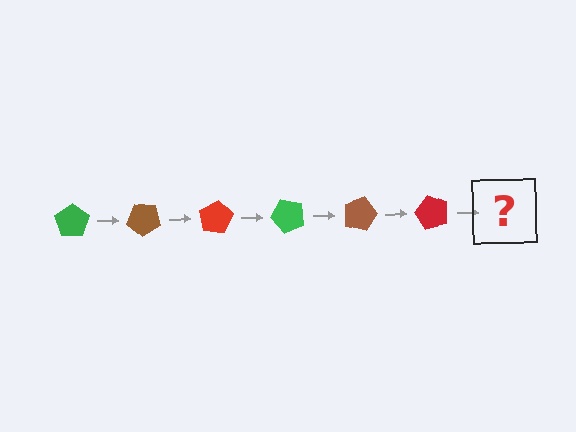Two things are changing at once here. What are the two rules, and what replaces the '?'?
The two rules are that it rotates 40 degrees each step and the color cycles through green, brown, and red. The '?' should be a green pentagon, rotated 240 degrees from the start.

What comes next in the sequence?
The next element should be a green pentagon, rotated 240 degrees from the start.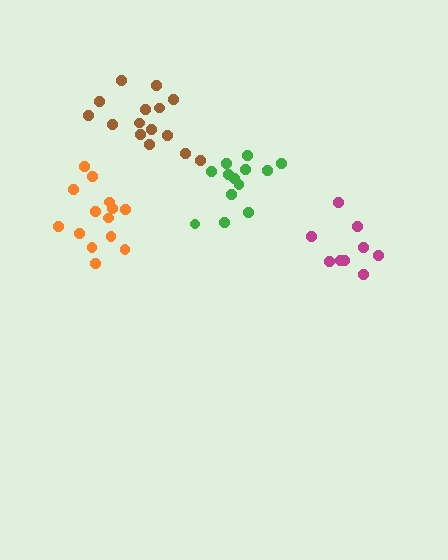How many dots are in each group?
Group 1: 13 dots, Group 2: 14 dots, Group 3: 9 dots, Group 4: 15 dots (51 total).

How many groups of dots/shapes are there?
There are 4 groups.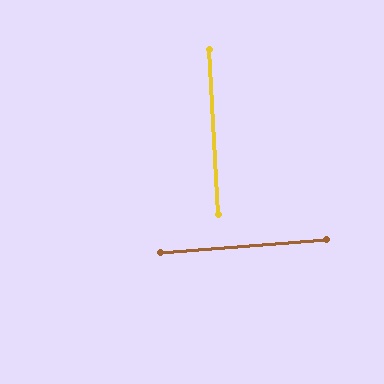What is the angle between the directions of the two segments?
Approximately 89 degrees.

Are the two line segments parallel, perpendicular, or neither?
Perpendicular — they meet at approximately 89°.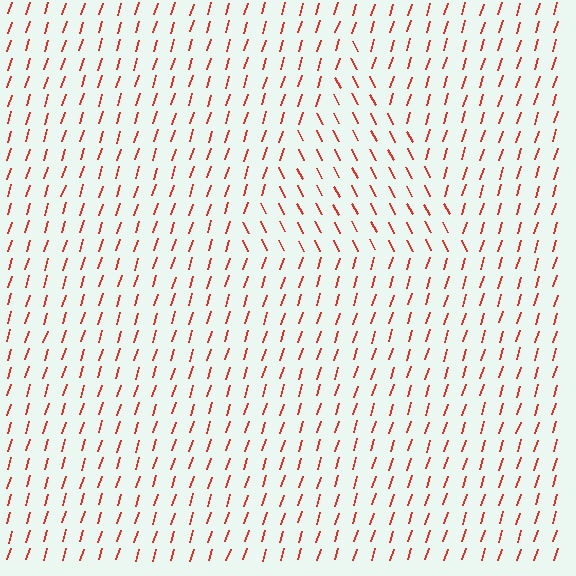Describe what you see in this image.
The image is filled with small red line segments. A triangle region in the image has lines oriented differently from the surrounding lines, creating a visible texture boundary.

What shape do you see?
I see a triangle.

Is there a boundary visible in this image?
Yes, there is a texture boundary formed by a change in line orientation.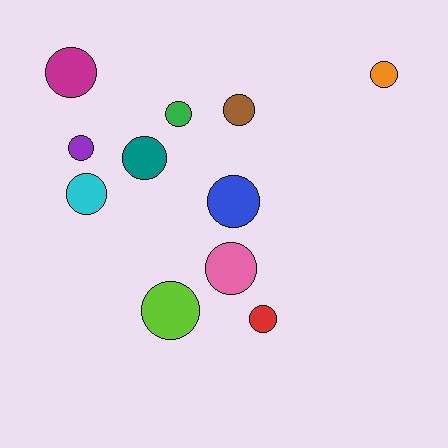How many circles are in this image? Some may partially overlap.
There are 11 circles.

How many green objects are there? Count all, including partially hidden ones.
There is 1 green object.